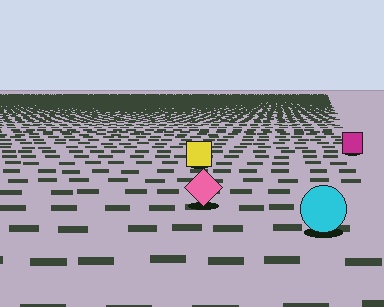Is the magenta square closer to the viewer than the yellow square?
No. The yellow square is closer — you can tell from the texture gradient: the ground texture is coarser near it.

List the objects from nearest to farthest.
From nearest to farthest: the cyan circle, the pink diamond, the yellow square, the magenta square.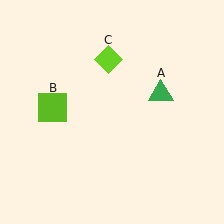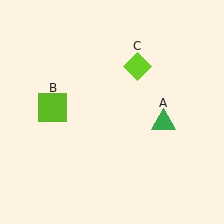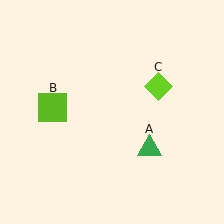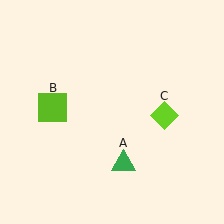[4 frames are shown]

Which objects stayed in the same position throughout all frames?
Lime square (object B) remained stationary.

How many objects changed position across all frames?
2 objects changed position: green triangle (object A), lime diamond (object C).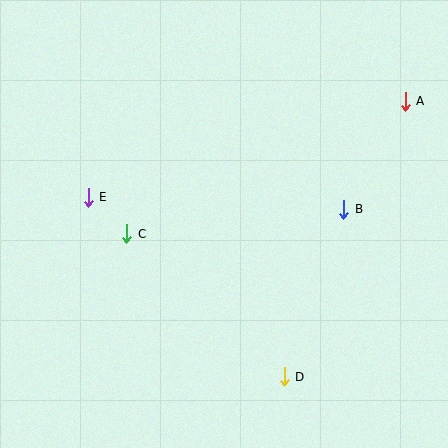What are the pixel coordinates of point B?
Point B is at (344, 209).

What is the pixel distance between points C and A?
The distance between C and A is 309 pixels.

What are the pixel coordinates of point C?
Point C is at (127, 234).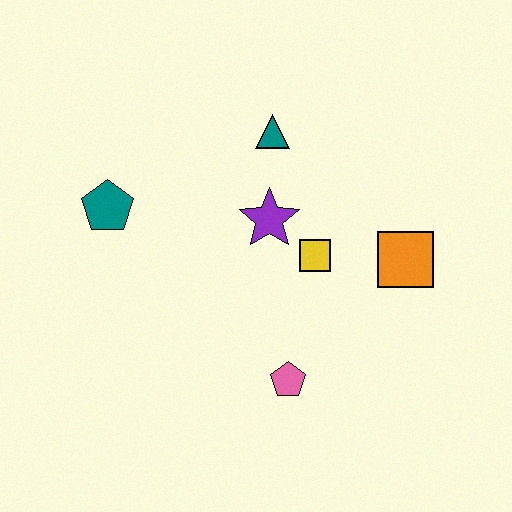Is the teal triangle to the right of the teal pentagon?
Yes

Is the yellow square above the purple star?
No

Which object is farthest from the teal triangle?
The pink pentagon is farthest from the teal triangle.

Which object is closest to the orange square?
The yellow square is closest to the orange square.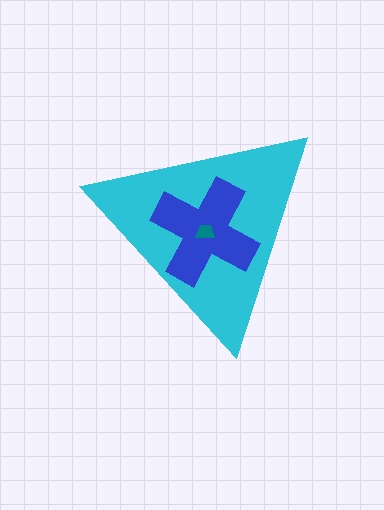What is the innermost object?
The teal trapezoid.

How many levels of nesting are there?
3.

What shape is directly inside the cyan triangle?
The blue cross.